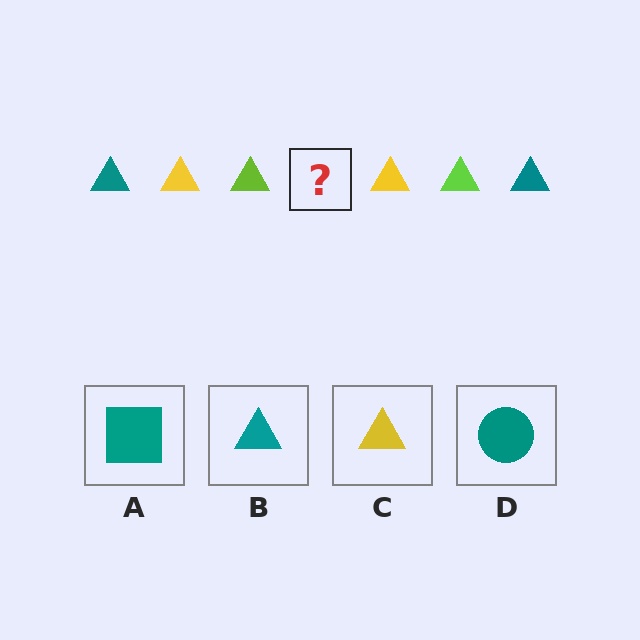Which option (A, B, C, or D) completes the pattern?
B.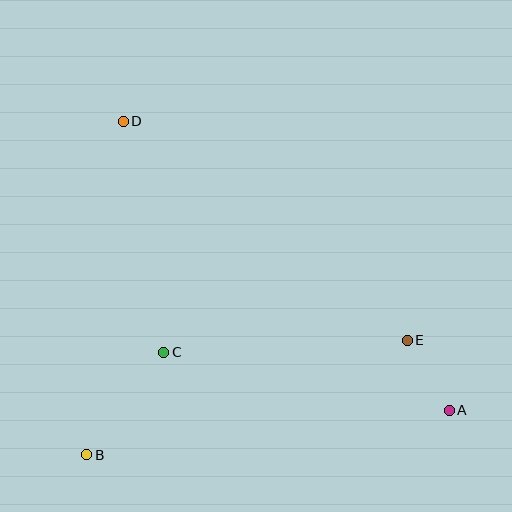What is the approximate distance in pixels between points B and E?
The distance between B and E is approximately 340 pixels.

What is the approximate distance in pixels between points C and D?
The distance between C and D is approximately 235 pixels.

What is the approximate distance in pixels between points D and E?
The distance between D and E is approximately 359 pixels.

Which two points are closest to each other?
Points A and E are closest to each other.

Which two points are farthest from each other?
Points A and D are farthest from each other.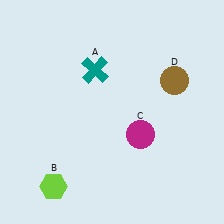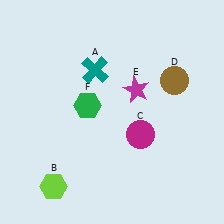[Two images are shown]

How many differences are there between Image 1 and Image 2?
There are 2 differences between the two images.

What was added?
A magenta star (E), a green hexagon (F) were added in Image 2.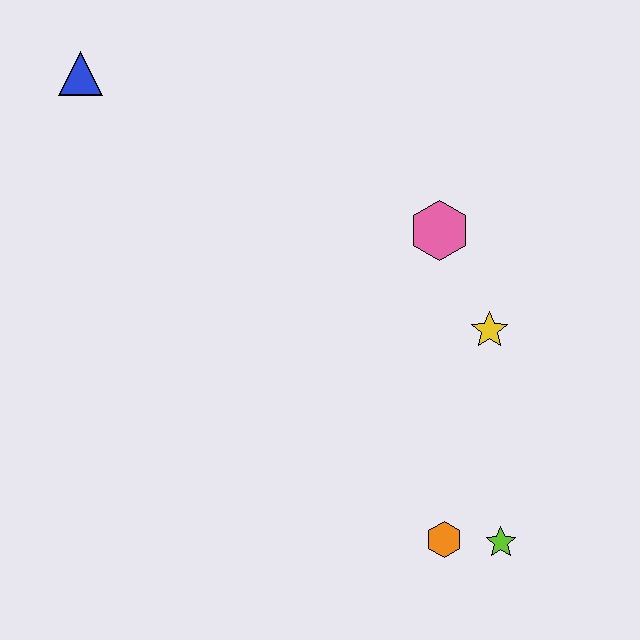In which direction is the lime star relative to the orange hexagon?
The lime star is to the right of the orange hexagon.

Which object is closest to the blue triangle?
The pink hexagon is closest to the blue triangle.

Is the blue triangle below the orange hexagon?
No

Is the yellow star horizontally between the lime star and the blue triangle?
Yes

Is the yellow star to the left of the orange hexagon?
No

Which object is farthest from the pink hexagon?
The blue triangle is farthest from the pink hexagon.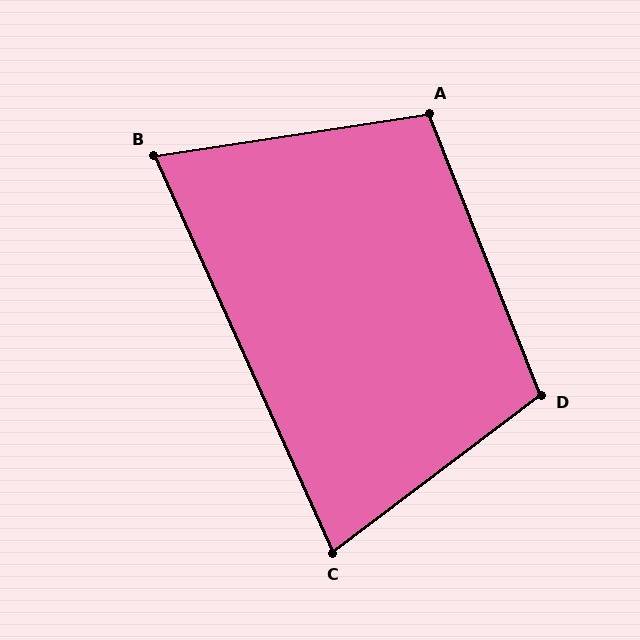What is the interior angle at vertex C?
Approximately 77 degrees (acute).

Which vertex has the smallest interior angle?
B, at approximately 75 degrees.